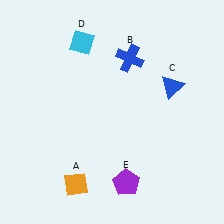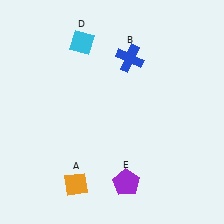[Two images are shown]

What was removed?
The blue triangle (C) was removed in Image 2.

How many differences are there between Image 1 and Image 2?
There is 1 difference between the two images.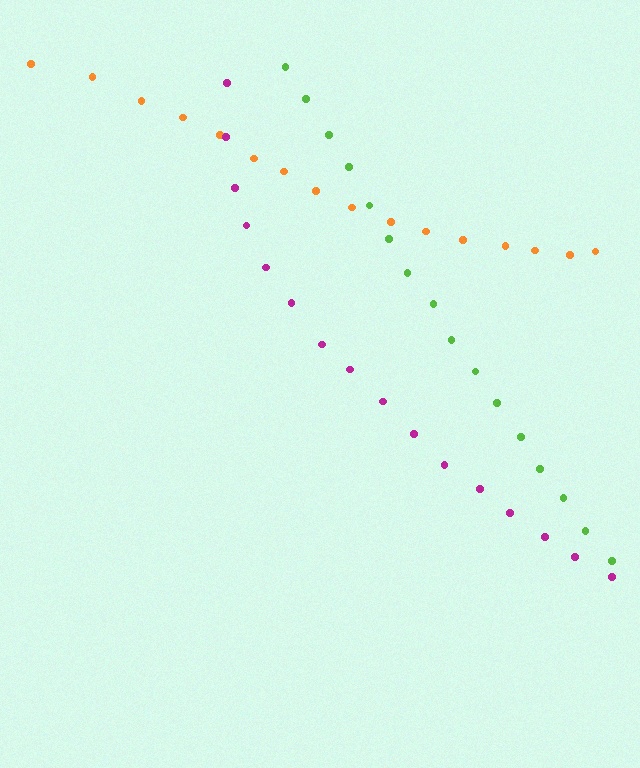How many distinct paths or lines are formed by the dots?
There are 3 distinct paths.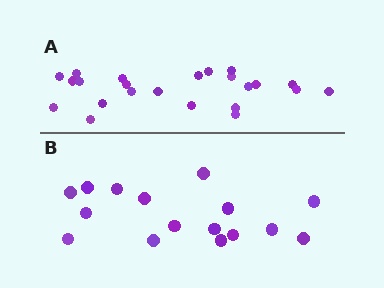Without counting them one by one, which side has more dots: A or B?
Region A (the top region) has more dots.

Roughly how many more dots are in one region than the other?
Region A has roughly 8 or so more dots than region B.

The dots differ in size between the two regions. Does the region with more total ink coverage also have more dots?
No. Region B has more total ink coverage because its dots are larger, but region A actually contains more individual dots. Total area can be misleading — the number of items is what matters here.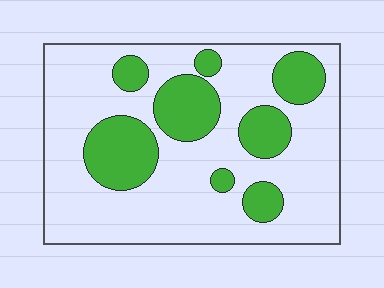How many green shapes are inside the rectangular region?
8.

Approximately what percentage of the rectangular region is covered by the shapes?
Approximately 25%.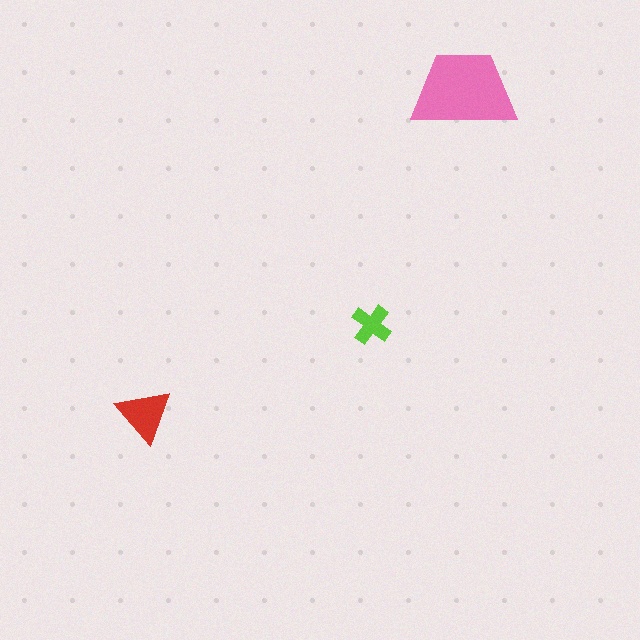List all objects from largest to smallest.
The pink trapezoid, the red triangle, the lime cross.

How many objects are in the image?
There are 3 objects in the image.